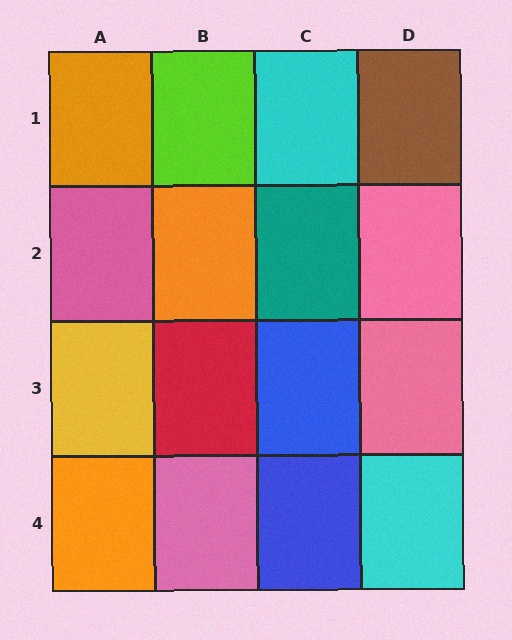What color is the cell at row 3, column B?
Red.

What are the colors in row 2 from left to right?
Pink, orange, teal, pink.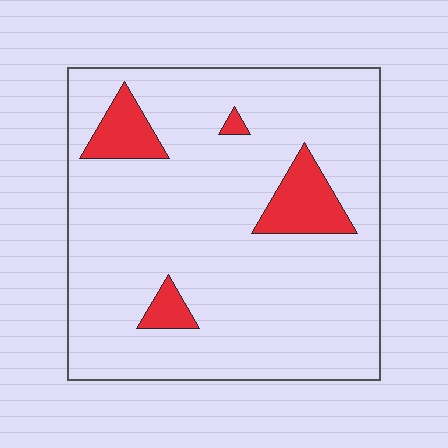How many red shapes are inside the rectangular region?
4.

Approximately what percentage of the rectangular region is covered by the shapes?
Approximately 10%.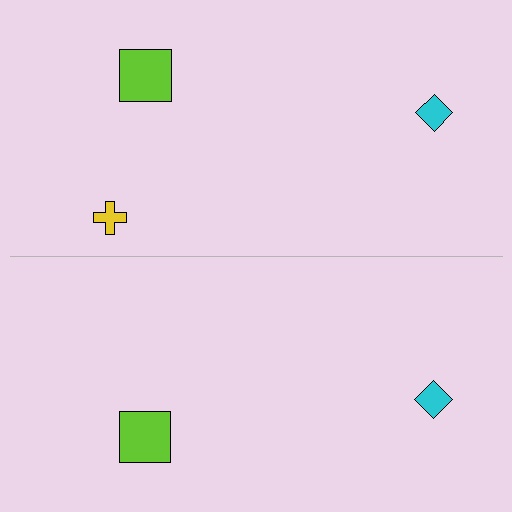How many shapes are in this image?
There are 5 shapes in this image.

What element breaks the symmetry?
A yellow cross is missing from the bottom side.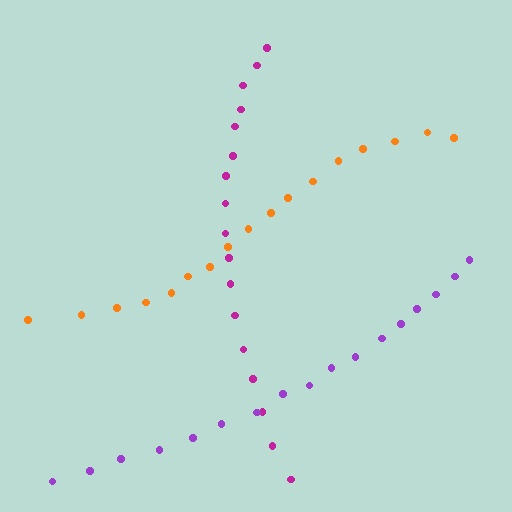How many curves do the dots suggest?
There are 3 distinct paths.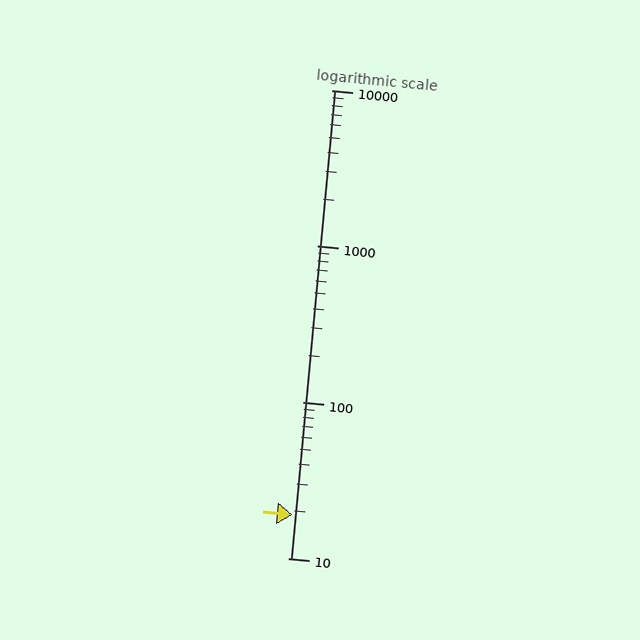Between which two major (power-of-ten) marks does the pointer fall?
The pointer is between 10 and 100.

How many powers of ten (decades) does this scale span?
The scale spans 3 decades, from 10 to 10000.